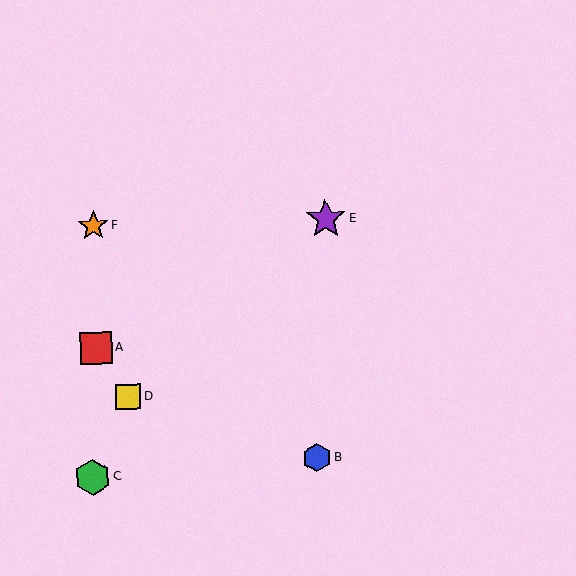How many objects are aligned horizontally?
2 objects (E, F) are aligned horizontally.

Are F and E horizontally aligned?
Yes, both are at y≈226.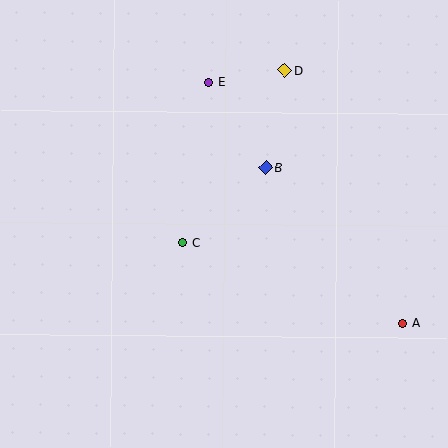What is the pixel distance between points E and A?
The distance between E and A is 309 pixels.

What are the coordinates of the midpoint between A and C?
The midpoint between A and C is at (293, 283).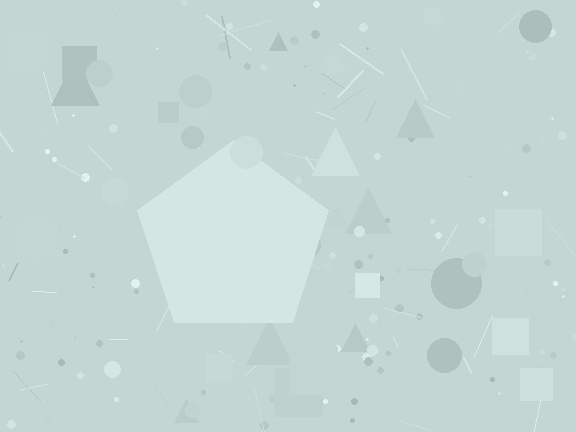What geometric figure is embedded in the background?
A pentagon is embedded in the background.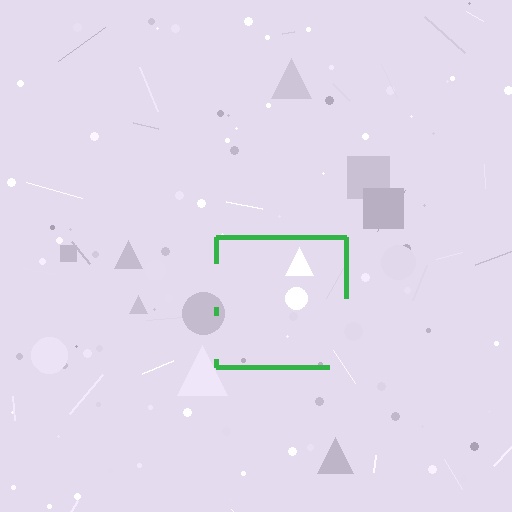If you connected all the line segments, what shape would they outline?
They would outline a square.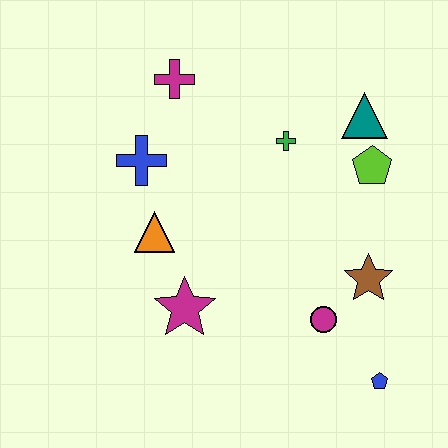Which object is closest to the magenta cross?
The blue cross is closest to the magenta cross.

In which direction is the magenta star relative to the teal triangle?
The magenta star is below the teal triangle.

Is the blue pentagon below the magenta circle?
Yes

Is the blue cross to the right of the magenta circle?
No